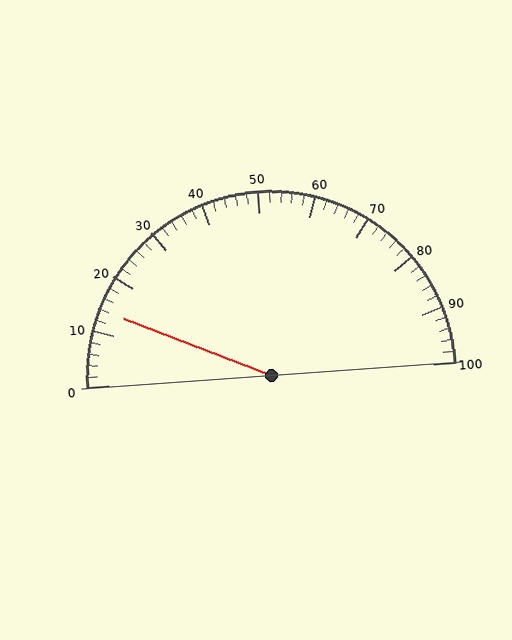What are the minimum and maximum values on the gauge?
The gauge ranges from 0 to 100.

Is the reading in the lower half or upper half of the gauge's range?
The reading is in the lower half of the range (0 to 100).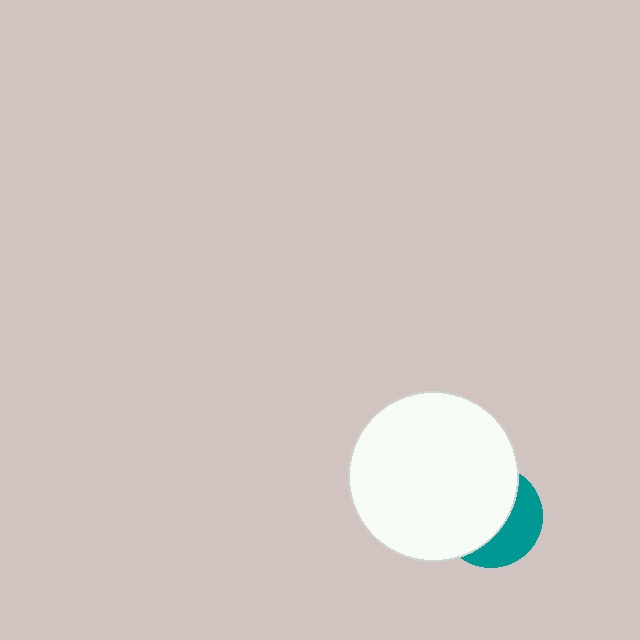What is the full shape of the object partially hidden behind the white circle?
The partially hidden object is a teal circle.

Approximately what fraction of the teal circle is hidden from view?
Roughly 62% of the teal circle is hidden behind the white circle.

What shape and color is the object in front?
The object in front is a white circle.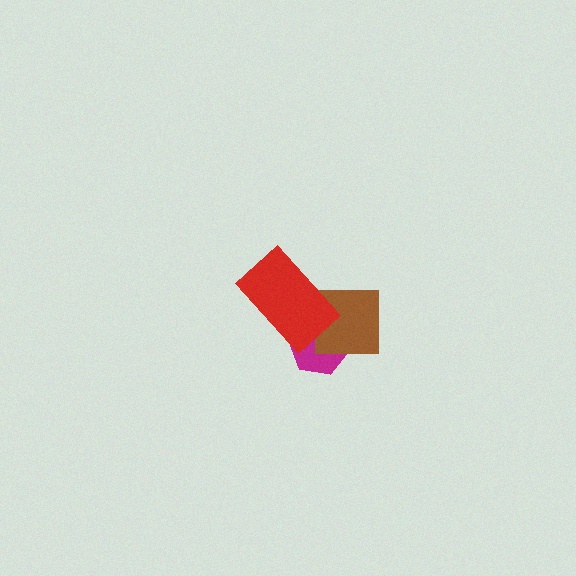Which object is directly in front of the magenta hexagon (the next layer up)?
The brown square is directly in front of the magenta hexagon.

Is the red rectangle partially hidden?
No, no other shape covers it.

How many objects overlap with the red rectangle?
2 objects overlap with the red rectangle.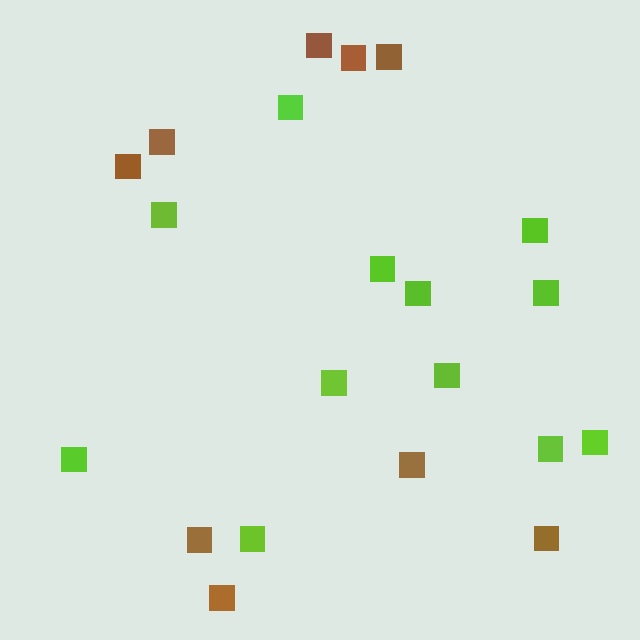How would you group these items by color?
There are 2 groups: one group of brown squares (9) and one group of lime squares (12).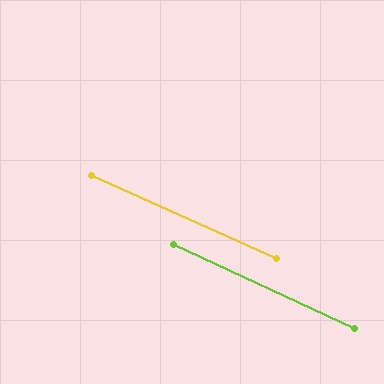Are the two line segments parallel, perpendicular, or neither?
Parallel — their directions differ by only 0.7°.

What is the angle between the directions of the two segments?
Approximately 1 degree.